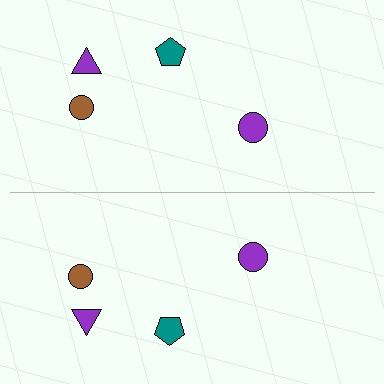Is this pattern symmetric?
Yes, this pattern has bilateral (reflection) symmetry.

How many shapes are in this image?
There are 8 shapes in this image.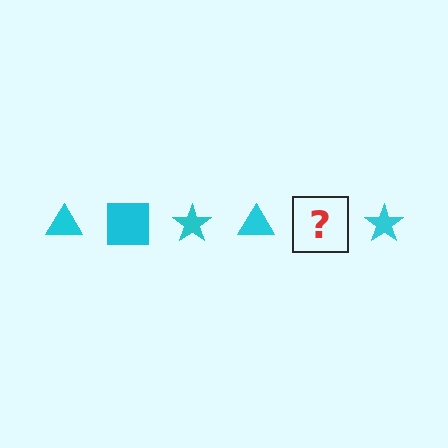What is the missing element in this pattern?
The missing element is a cyan square.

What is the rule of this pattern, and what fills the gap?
The rule is that the pattern cycles through triangle, square, star shapes in cyan. The gap should be filled with a cyan square.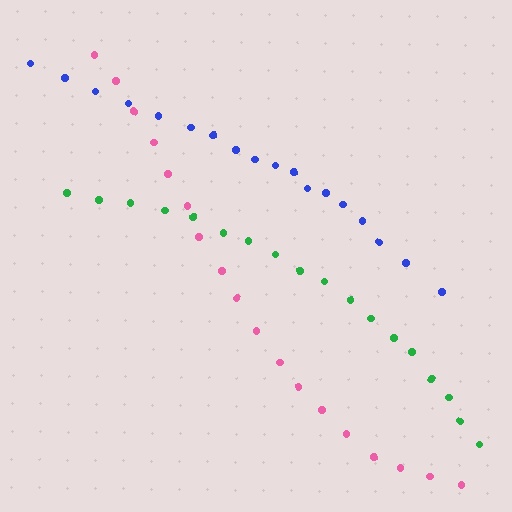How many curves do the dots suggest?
There are 3 distinct paths.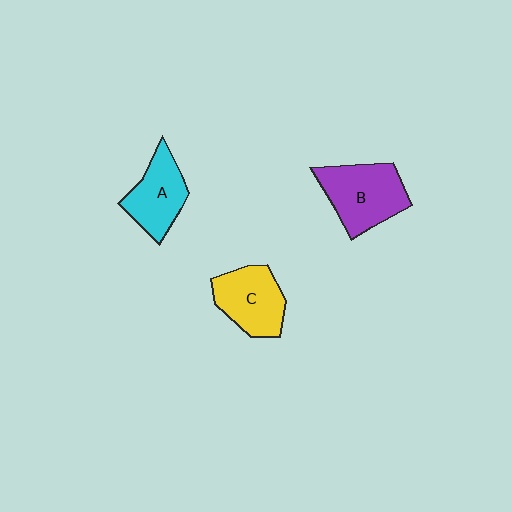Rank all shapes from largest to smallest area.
From largest to smallest: B (purple), C (yellow), A (cyan).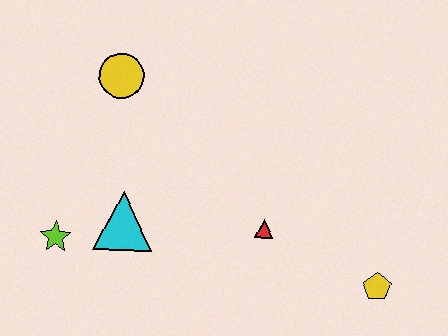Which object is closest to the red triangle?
The yellow pentagon is closest to the red triangle.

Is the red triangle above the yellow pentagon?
Yes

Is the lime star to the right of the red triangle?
No